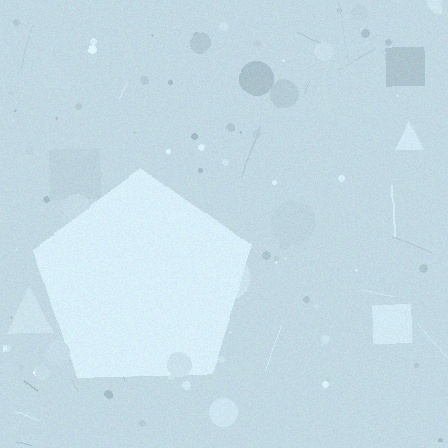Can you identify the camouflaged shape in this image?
The camouflaged shape is a pentagon.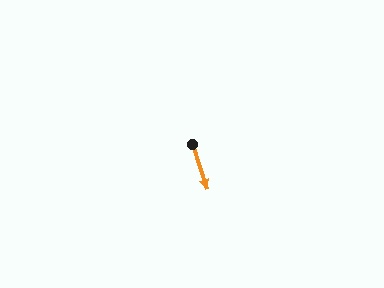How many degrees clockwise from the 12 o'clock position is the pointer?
Approximately 162 degrees.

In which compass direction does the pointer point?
South.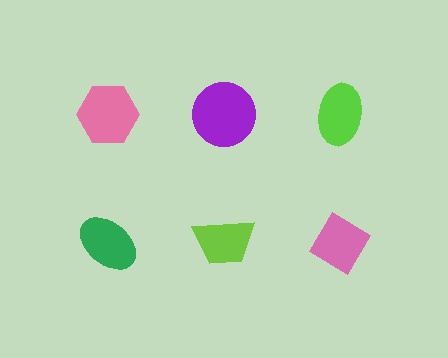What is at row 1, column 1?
A pink hexagon.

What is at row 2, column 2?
A lime trapezoid.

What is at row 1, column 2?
A purple circle.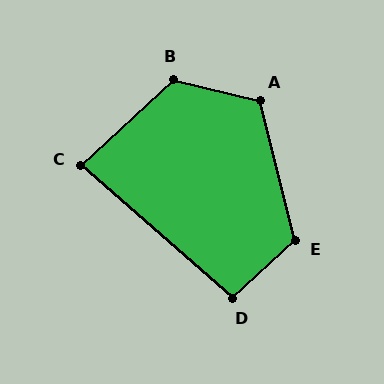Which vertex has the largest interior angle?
B, at approximately 123 degrees.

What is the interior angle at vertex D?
Approximately 96 degrees (obtuse).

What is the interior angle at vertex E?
Approximately 119 degrees (obtuse).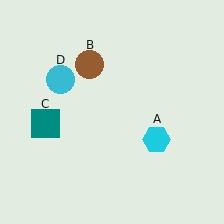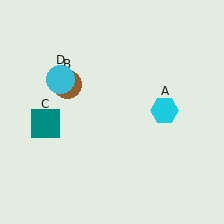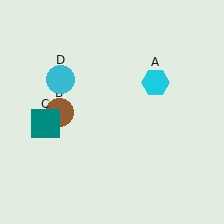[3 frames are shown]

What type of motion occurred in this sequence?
The cyan hexagon (object A), brown circle (object B) rotated counterclockwise around the center of the scene.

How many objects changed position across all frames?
2 objects changed position: cyan hexagon (object A), brown circle (object B).